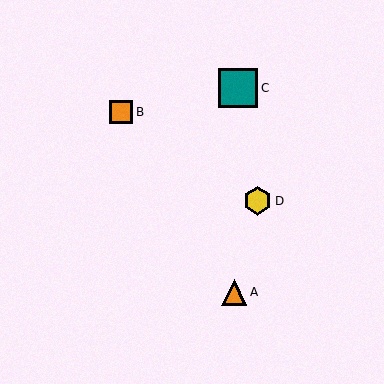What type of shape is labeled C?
Shape C is a teal square.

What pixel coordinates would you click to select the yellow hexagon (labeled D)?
Click at (258, 201) to select the yellow hexagon D.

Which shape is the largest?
The teal square (labeled C) is the largest.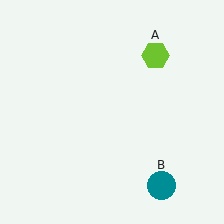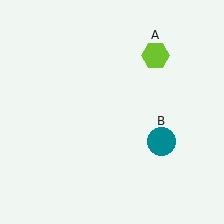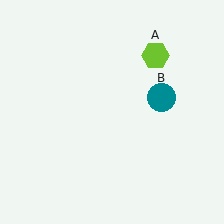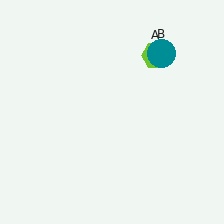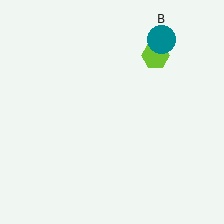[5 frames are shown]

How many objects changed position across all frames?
1 object changed position: teal circle (object B).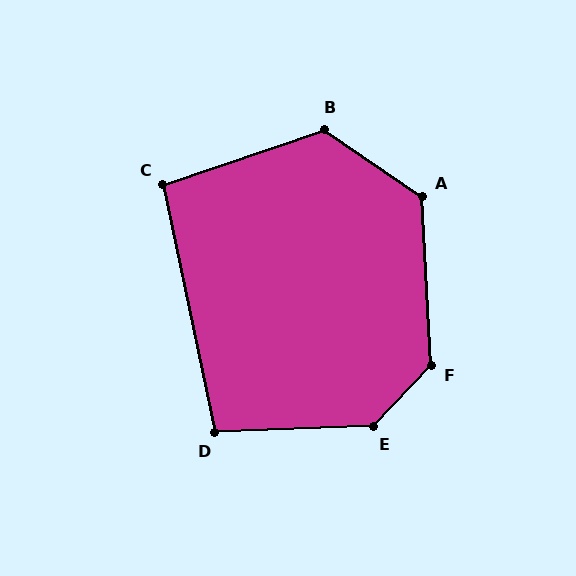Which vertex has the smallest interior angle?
C, at approximately 97 degrees.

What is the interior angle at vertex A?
Approximately 127 degrees (obtuse).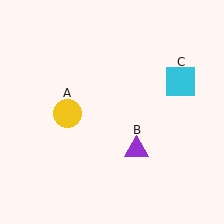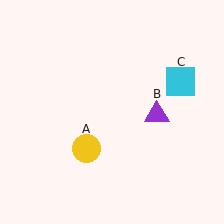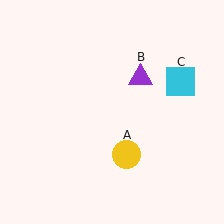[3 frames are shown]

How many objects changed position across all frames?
2 objects changed position: yellow circle (object A), purple triangle (object B).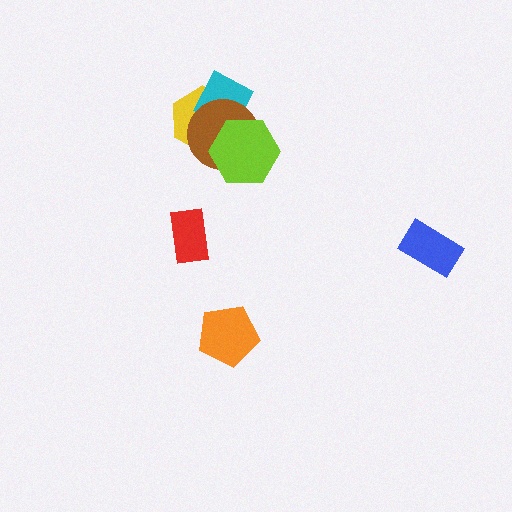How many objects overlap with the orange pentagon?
0 objects overlap with the orange pentagon.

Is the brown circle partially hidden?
Yes, it is partially covered by another shape.